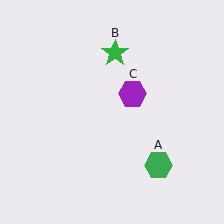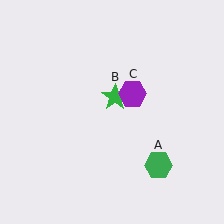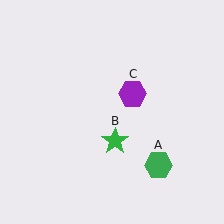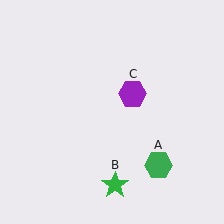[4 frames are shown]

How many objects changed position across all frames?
1 object changed position: green star (object B).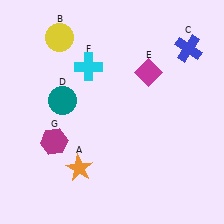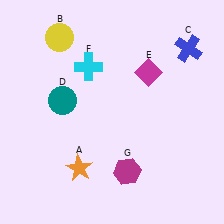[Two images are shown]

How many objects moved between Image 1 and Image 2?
1 object moved between the two images.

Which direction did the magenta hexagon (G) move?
The magenta hexagon (G) moved right.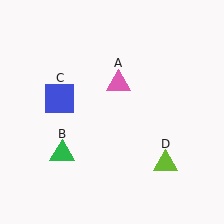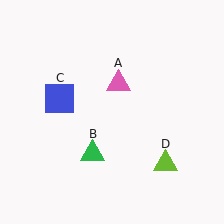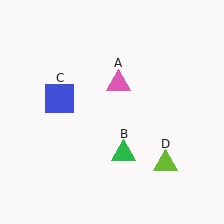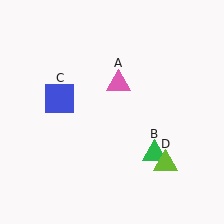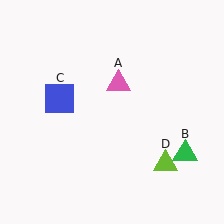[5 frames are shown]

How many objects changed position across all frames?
1 object changed position: green triangle (object B).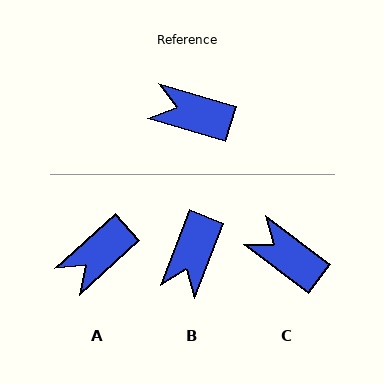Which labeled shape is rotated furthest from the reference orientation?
B, about 85 degrees away.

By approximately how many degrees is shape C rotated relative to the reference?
Approximately 20 degrees clockwise.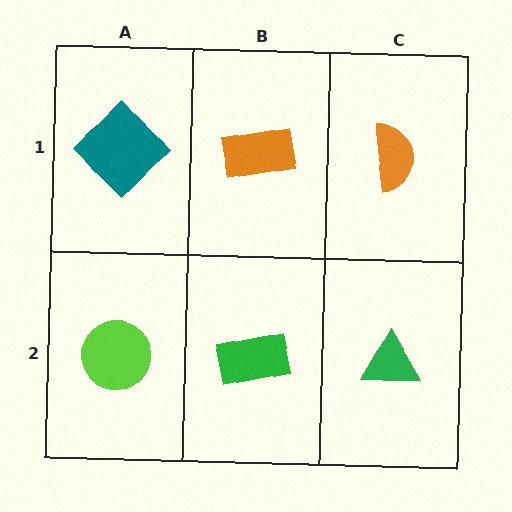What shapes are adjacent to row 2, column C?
An orange semicircle (row 1, column C), a green rectangle (row 2, column B).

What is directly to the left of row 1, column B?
A teal diamond.